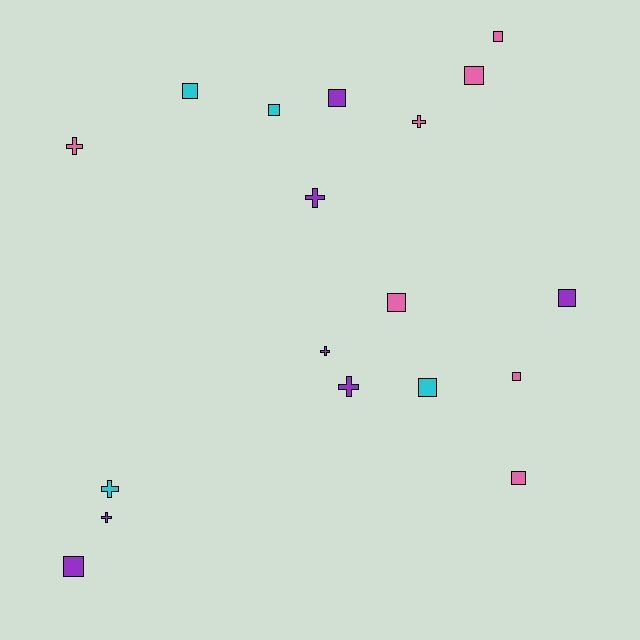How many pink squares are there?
There are 5 pink squares.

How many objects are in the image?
There are 18 objects.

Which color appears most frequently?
Purple, with 7 objects.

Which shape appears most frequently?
Square, with 11 objects.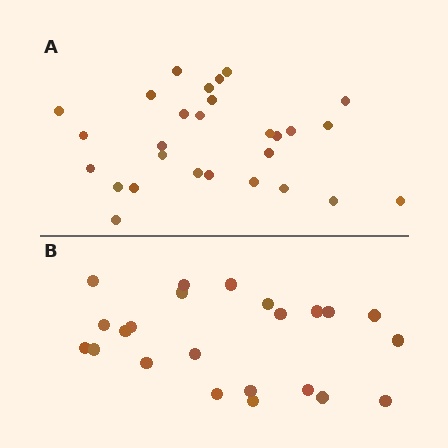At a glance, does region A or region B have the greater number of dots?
Region A (the top region) has more dots.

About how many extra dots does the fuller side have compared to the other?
Region A has about 5 more dots than region B.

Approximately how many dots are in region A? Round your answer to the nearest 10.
About 30 dots. (The exact count is 28, which rounds to 30.)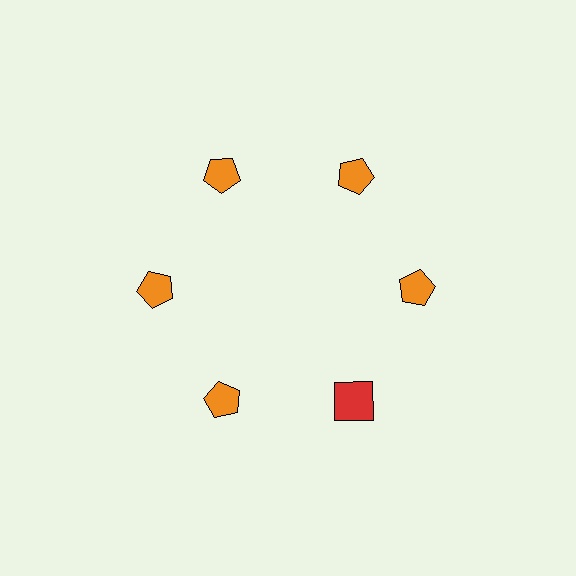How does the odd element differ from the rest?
It differs in both color (red instead of orange) and shape (square instead of pentagon).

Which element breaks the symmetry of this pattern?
The red square at roughly the 5 o'clock position breaks the symmetry. All other shapes are orange pentagons.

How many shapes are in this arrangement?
There are 6 shapes arranged in a ring pattern.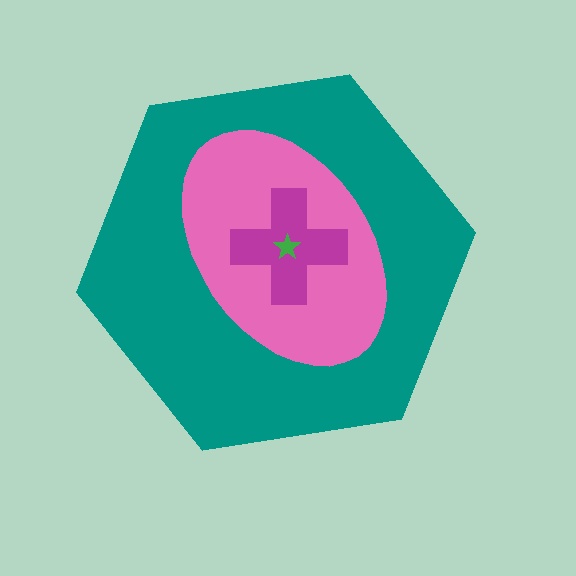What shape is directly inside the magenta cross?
The green star.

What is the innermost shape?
The green star.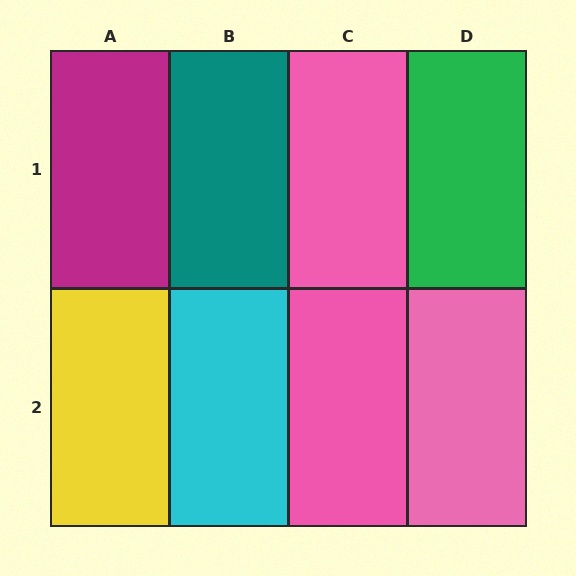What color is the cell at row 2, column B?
Cyan.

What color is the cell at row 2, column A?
Yellow.